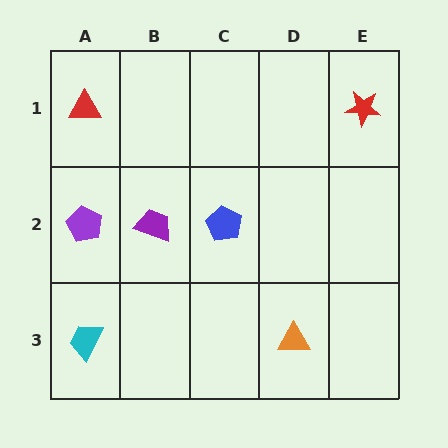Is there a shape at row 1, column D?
No, that cell is empty.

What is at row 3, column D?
An orange triangle.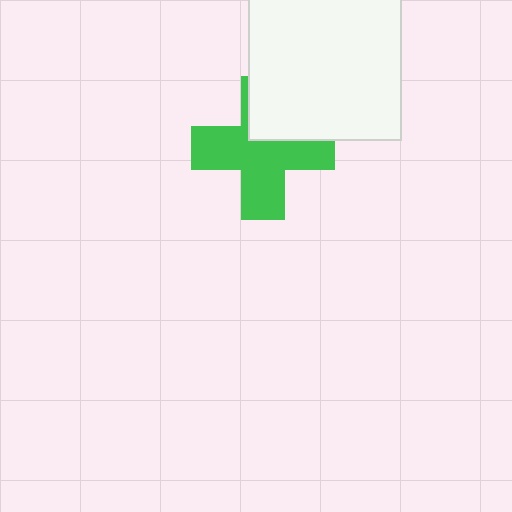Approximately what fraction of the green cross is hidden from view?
Roughly 31% of the green cross is hidden behind the white square.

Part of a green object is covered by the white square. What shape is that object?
It is a cross.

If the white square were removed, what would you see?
You would see the complete green cross.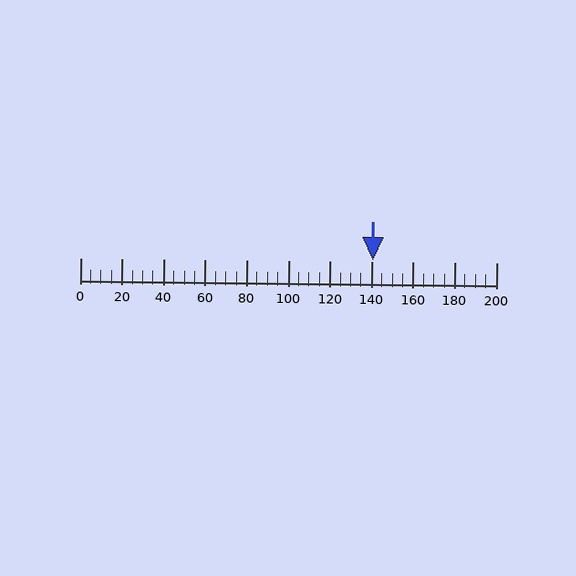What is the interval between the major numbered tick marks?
The major tick marks are spaced 20 units apart.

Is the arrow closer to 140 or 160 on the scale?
The arrow is closer to 140.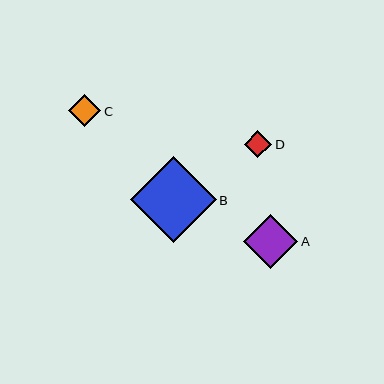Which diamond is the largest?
Diamond B is the largest with a size of approximately 86 pixels.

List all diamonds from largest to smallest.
From largest to smallest: B, A, C, D.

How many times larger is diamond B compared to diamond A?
Diamond B is approximately 1.6 times the size of diamond A.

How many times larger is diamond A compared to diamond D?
Diamond A is approximately 2.0 times the size of diamond D.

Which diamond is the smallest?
Diamond D is the smallest with a size of approximately 27 pixels.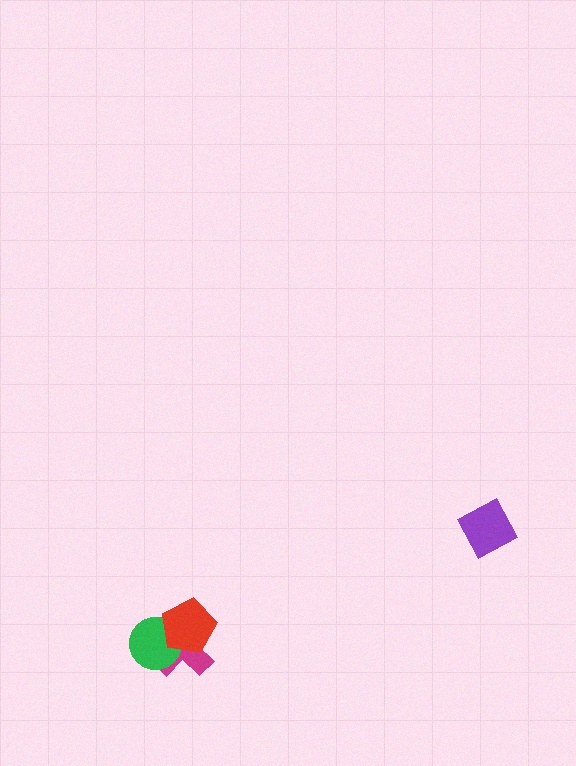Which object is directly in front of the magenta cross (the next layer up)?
The green circle is directly in front of the magenta cross.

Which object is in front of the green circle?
The red pentagon is in front of the green circle.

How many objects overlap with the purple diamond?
0 objects overlap with the purple diamond.